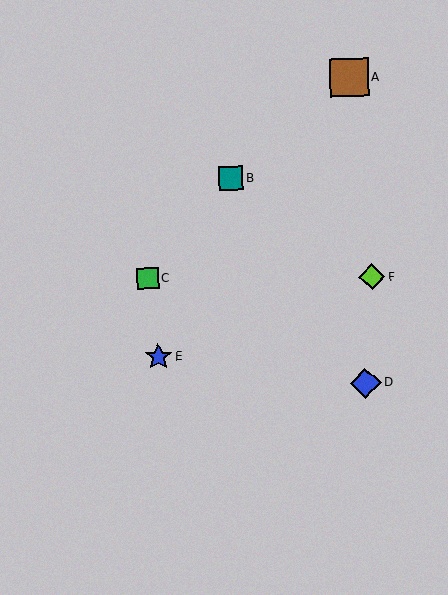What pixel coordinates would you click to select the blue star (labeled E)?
Click at (158, 357) to select the blue star E.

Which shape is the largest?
The brown square (labeled A) is the largest.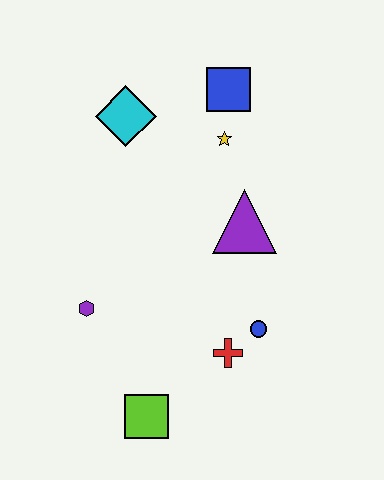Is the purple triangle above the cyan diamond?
No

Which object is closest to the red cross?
The blue circle is closest to the red cross.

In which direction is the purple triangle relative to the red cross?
The purple triangle is above the red cross.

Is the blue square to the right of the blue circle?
No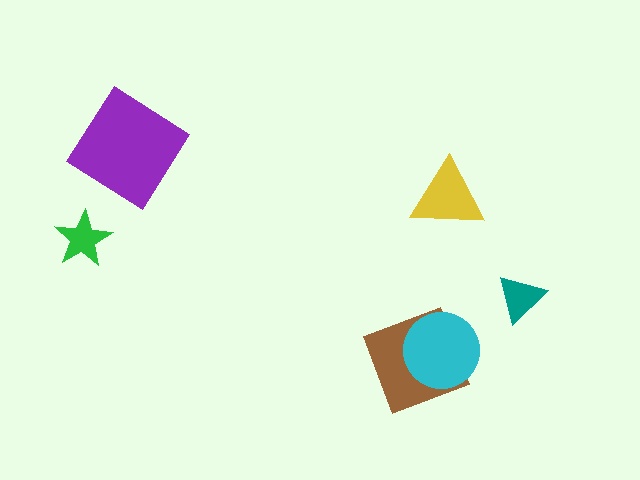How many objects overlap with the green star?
0 objects overlap with the green star.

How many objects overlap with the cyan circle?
1 object overlaps with the cyan circle.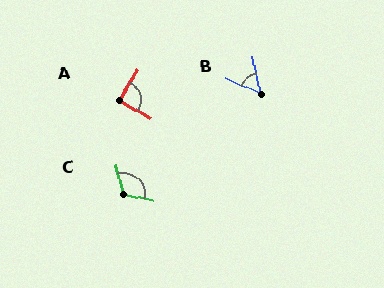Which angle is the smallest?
B, at approximately 54 degrees.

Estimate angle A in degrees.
Approximately 90 degrees.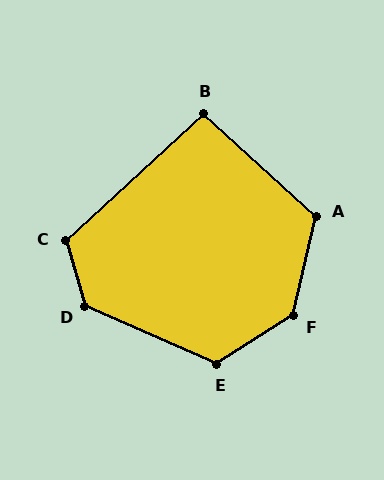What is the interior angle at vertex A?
Approximately 119 degrees (obtuse).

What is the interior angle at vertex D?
Approximately 129 degrees (obtuse).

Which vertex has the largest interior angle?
F, at approximately 135 degrees.